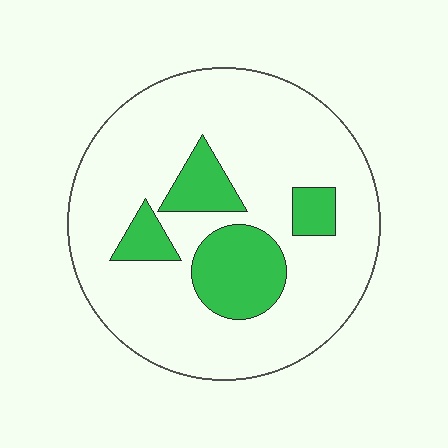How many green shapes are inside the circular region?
4.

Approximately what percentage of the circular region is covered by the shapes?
Approximately 20%.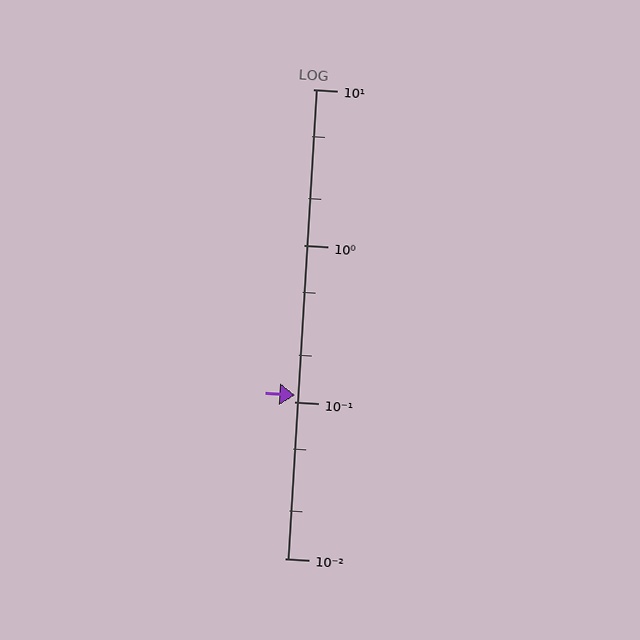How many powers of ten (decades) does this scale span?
The scale spans 3 decades, from 0.01 to 10.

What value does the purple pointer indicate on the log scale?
The pointer indicates approximately 0.11.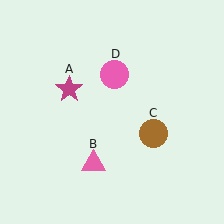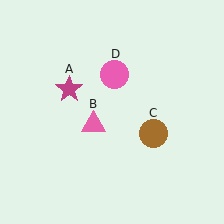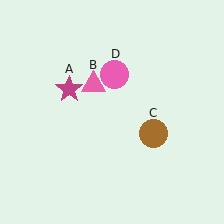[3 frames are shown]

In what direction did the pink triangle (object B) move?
The pink triangle (object B) moved up.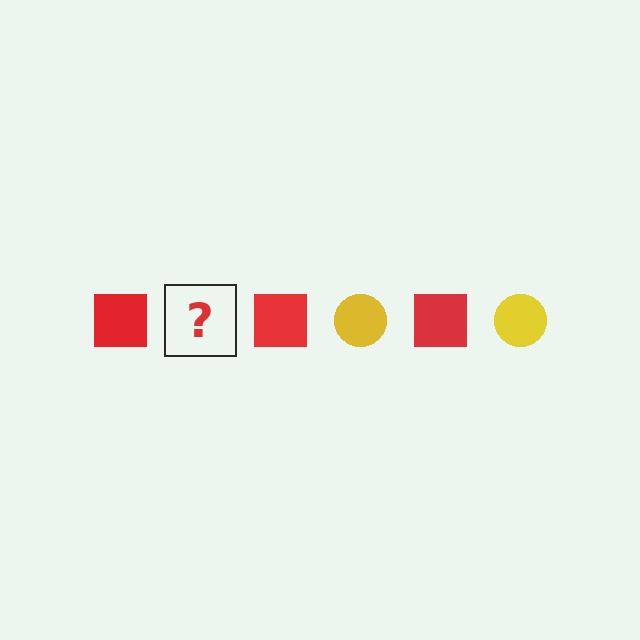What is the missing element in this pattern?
The missing element is a yellow circle.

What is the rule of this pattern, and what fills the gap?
The rule is that the pattern alternates between red square and yellow circle. The gap should be filled with a yellow circle.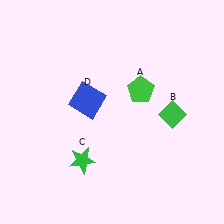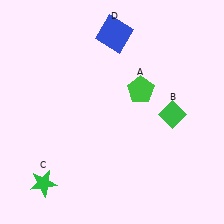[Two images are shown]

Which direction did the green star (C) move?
The green star (C) moved left.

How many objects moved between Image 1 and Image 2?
2 objects moved between the two images.